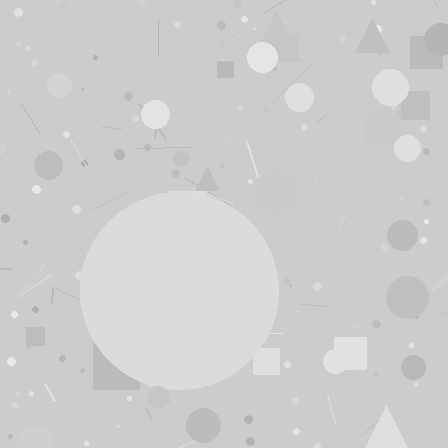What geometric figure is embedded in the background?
A circle is embedded in the background.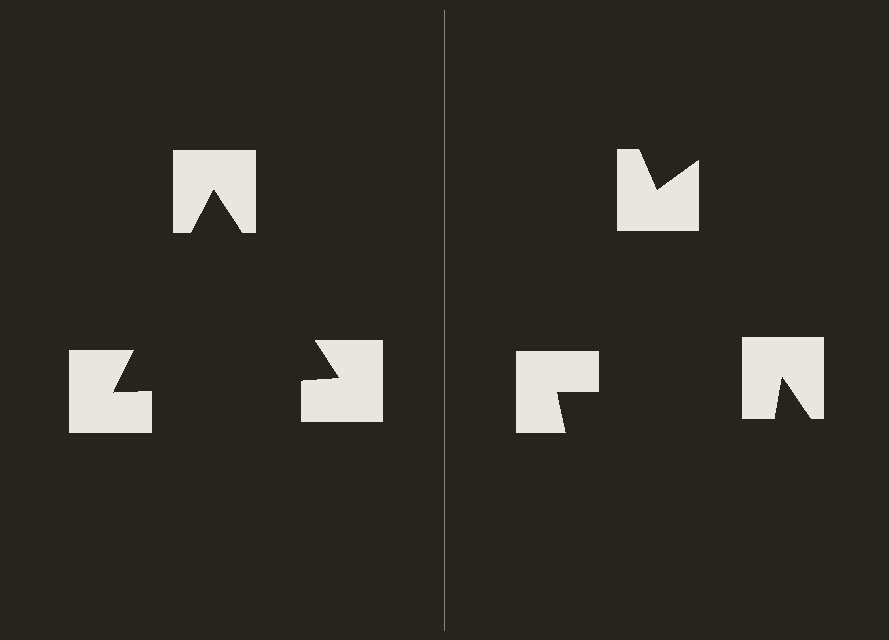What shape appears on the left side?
An illusory triangle.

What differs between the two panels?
The notched squares are positioned identically on both sides; only the wedge orientations differ. On the left they align to a triangle; on the right they are misaligned.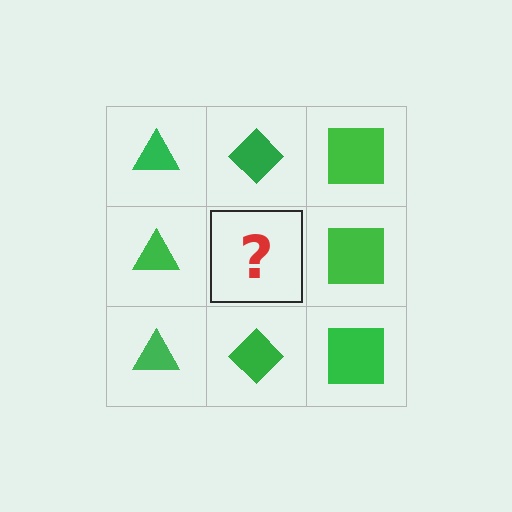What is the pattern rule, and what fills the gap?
The rule is that each column has a consistent shape. The gap should be filled with a green diamond.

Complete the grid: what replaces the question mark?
The question mark should be replaced with a green diamond.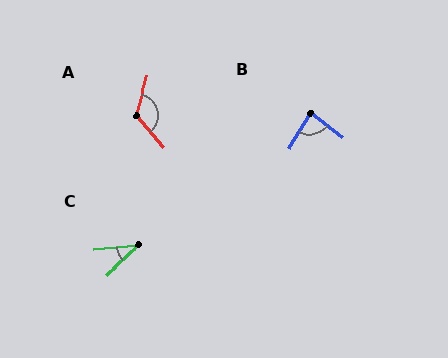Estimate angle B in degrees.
Approximately 83 degrees.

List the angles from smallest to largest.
C (38°), B (83°), A (124°).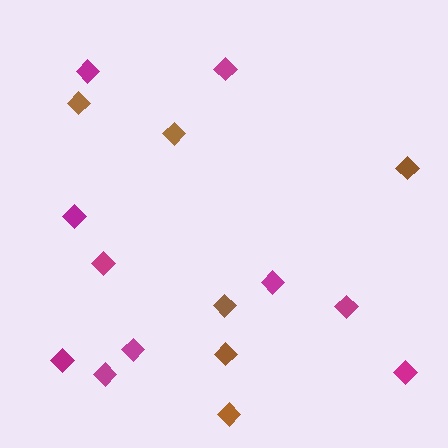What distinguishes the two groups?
There are 2 groups: one group of brown diamonds (6) and one group of magenta diamonds (10).